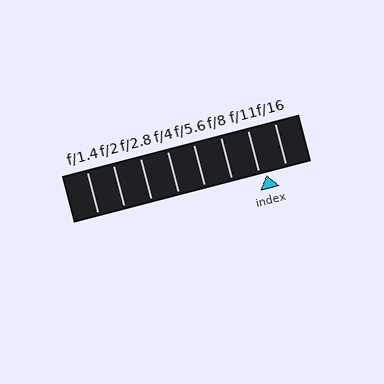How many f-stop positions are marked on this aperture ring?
There are 8 f-stop positions marked.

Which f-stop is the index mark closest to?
The index mark is closest to f/11.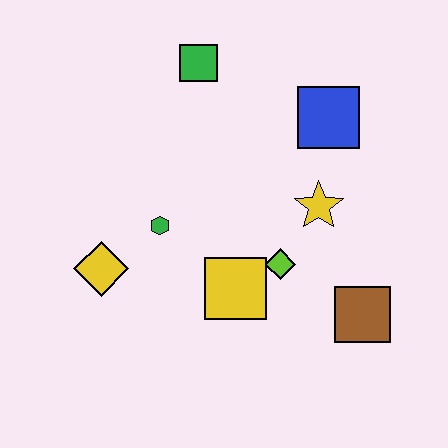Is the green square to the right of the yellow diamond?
Yes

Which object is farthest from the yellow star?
The yellow diamond is farthest from the yellow star.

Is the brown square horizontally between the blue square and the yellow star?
No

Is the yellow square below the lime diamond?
Yes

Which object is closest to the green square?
The blue square is closest to the green square.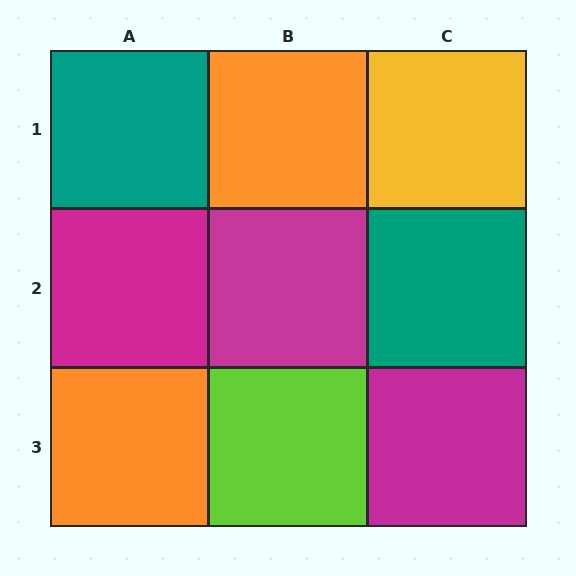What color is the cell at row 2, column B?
Magenta.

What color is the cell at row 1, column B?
Orange.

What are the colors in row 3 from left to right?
Orange, lime, magenta.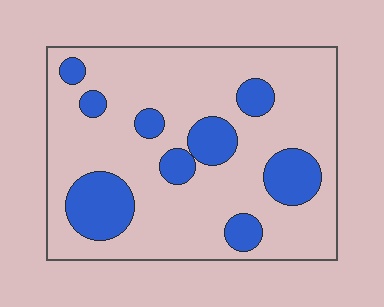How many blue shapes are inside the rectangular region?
9.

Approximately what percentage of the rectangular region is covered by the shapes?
Approximately 20%.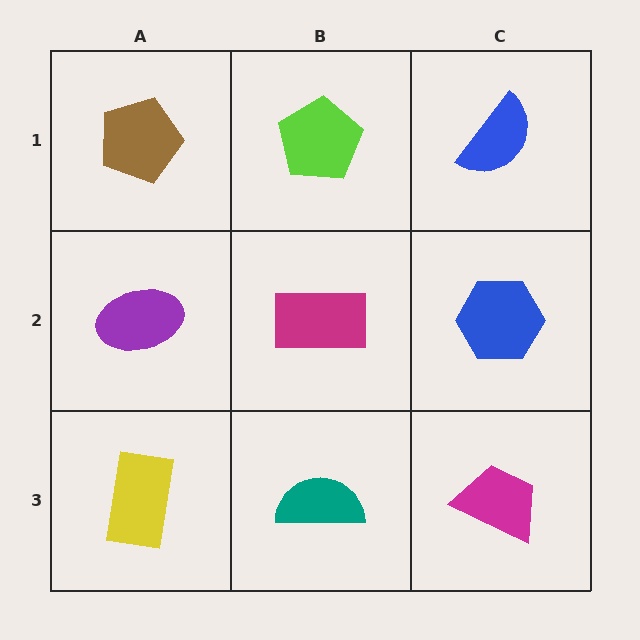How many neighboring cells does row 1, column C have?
2.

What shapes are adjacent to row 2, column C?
A blue semicircle (row 1, column C), a magenta trapezoid (row 3, column C), a magenta rectangle (row 2, column B).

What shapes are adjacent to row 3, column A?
A purple ellipse (row 2, column A), a teal semicircle (row 3, column B).